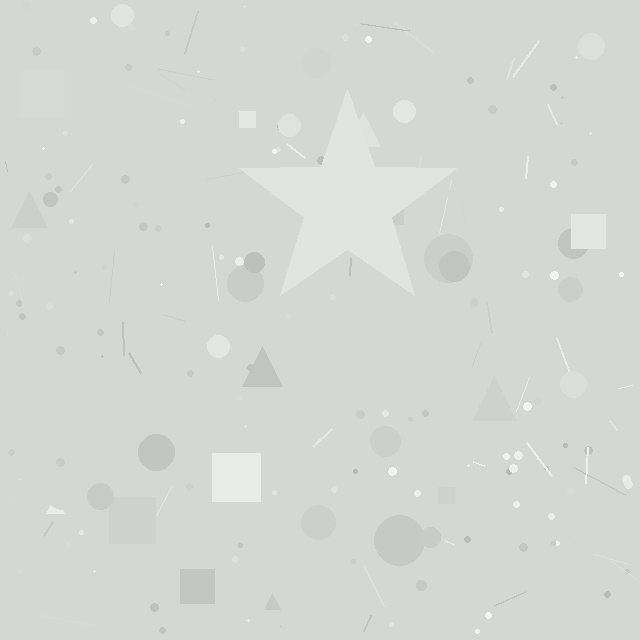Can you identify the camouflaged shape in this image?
The camouflaged shape is a star.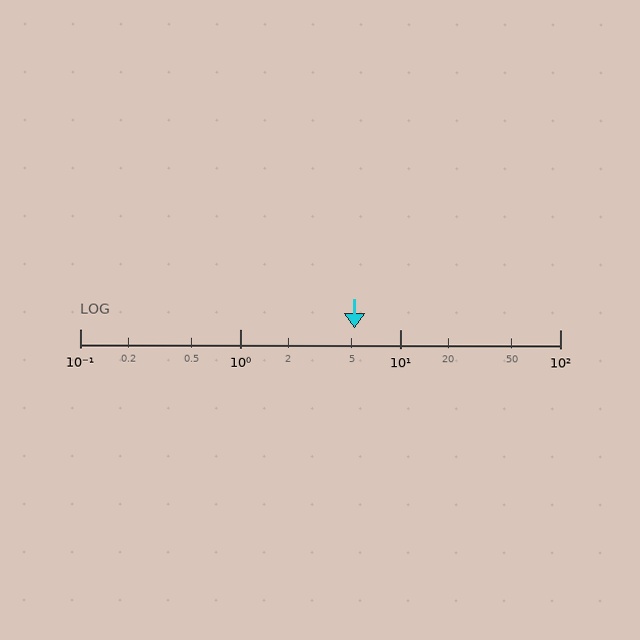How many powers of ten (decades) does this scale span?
The scale spans 3 decades, from 0.1 to 100.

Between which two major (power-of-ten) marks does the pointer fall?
The pointer is between 1 and 10.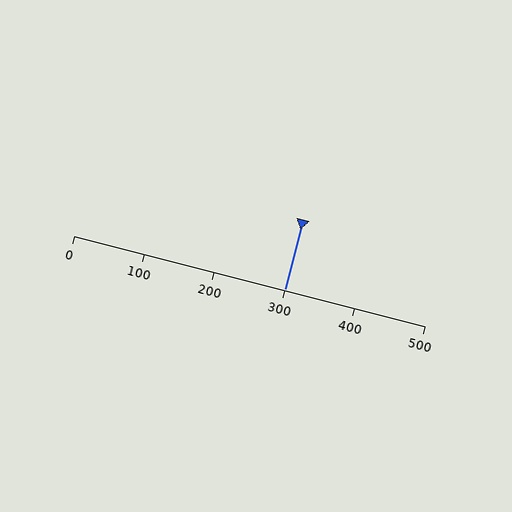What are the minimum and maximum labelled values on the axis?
The axis runs from 0 to 500.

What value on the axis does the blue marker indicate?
The marker indicates approximately 300.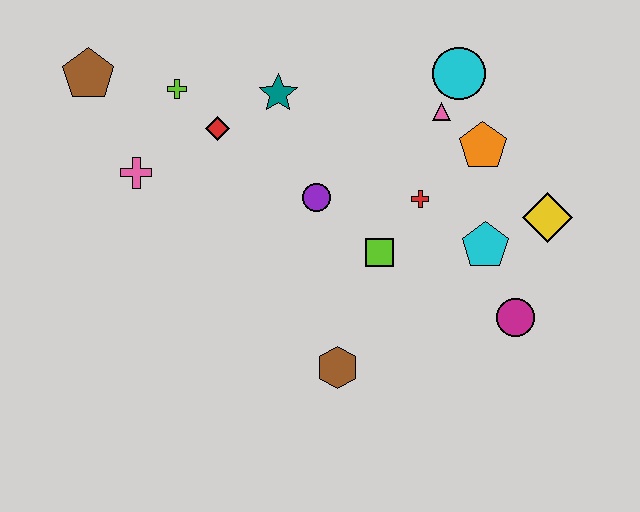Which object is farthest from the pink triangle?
The brown pentagon is farthest from the pink triangle.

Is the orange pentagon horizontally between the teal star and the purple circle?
No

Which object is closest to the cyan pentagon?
The yellow diamond is closest to the cyan pentagon.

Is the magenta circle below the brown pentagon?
Yes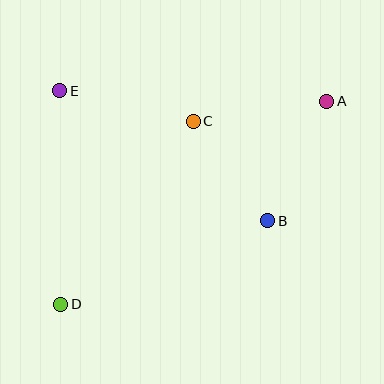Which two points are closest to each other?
Points B and C are closest to each other.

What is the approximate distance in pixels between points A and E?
The distance between A and E is approximately 267 pixels.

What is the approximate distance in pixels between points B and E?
The distance between B and E is approximately 245 pixels.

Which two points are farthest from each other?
Points A and D are farthest from each other.